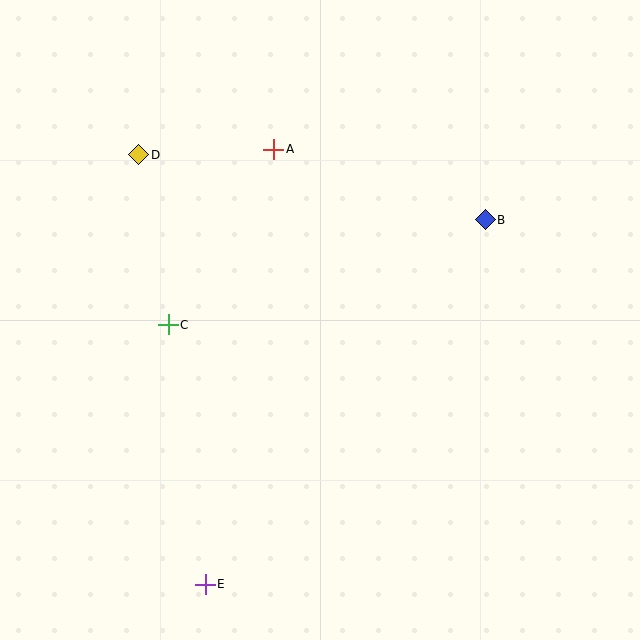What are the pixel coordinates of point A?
Point A is at (274, 149).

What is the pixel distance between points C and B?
The distance between C and B is 334 pixels.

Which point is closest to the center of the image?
Point C at (168, 325) is closest to the center.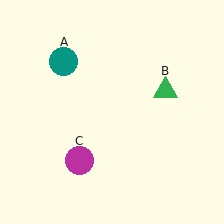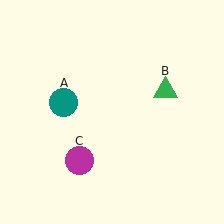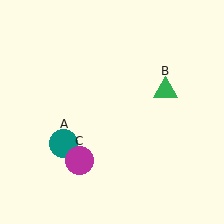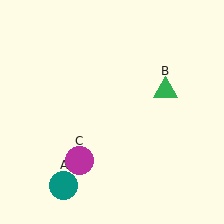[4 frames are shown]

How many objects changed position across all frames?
1 object changed position: teal circle (object A).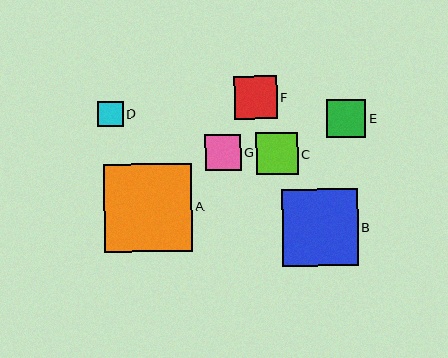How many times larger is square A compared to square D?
Square A is approximately 3.5 times the size of square D.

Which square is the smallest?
Square D is the smallest with a size of approximately 25 pixels.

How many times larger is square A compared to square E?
Square A is approximately 2.3 times the size of square E.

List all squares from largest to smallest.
From largest to smallest: A, B, F, C, E, G, D.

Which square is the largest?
Square A is the largest with a size of approximately 89 pixels.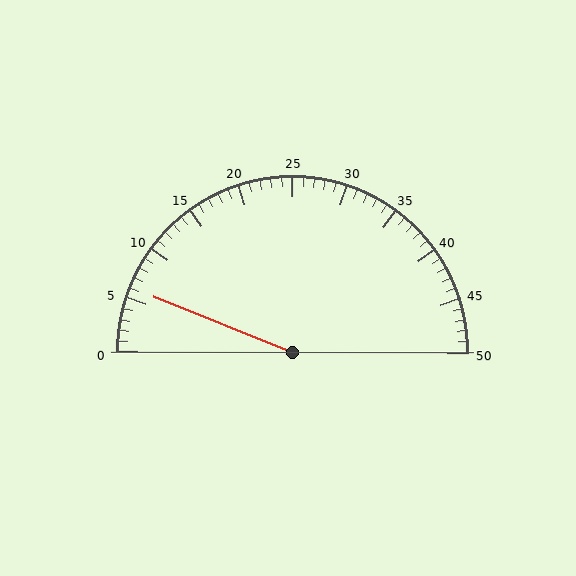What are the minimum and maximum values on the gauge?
The gauge ranges from 0 to 50.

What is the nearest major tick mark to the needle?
The nearest major tick mark is 5.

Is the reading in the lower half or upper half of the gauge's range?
The reading is in the lower half of the range (0 to 50).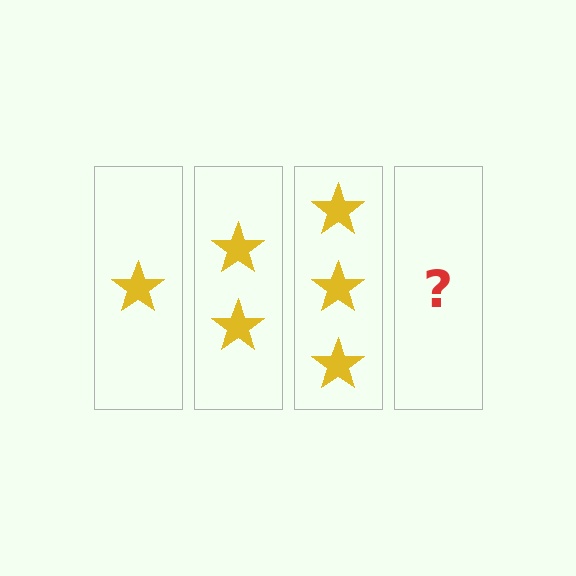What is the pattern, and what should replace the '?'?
The pattern is that each step adds one more star. The '?' should be 4 stars.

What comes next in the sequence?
The next element should be 4 stars.